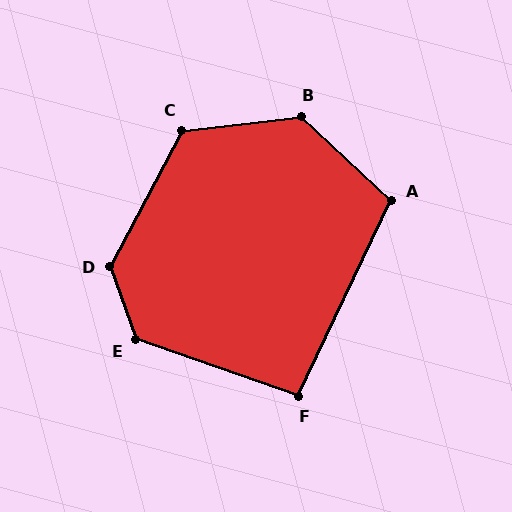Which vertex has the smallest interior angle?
F, at approximately 96 degrees.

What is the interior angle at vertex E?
Approximately 129 degrees (obtuse).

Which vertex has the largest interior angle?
D, at approximately 133 degrees.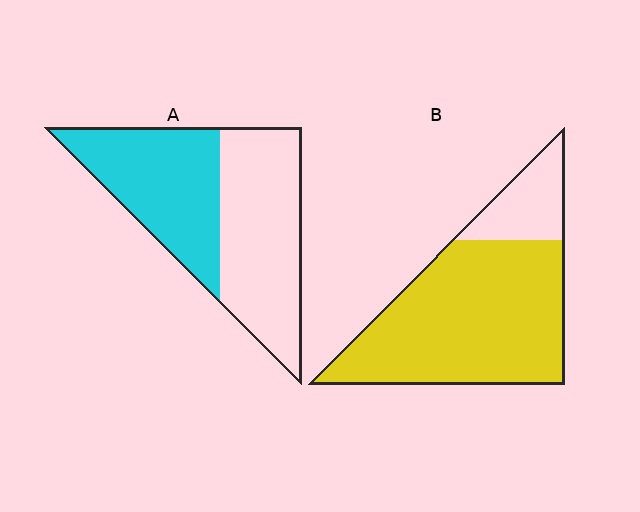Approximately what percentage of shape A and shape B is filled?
A is approximately 45% and B is approximately 80%.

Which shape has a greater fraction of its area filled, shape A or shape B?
Shape B.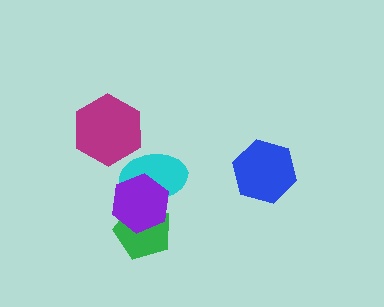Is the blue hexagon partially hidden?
No, no other shape covers it.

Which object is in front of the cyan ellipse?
The purple hexagon is in front of the cyan ellipse.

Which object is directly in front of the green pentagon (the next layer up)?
The cyan ellipse is directly in front of the green pentagon.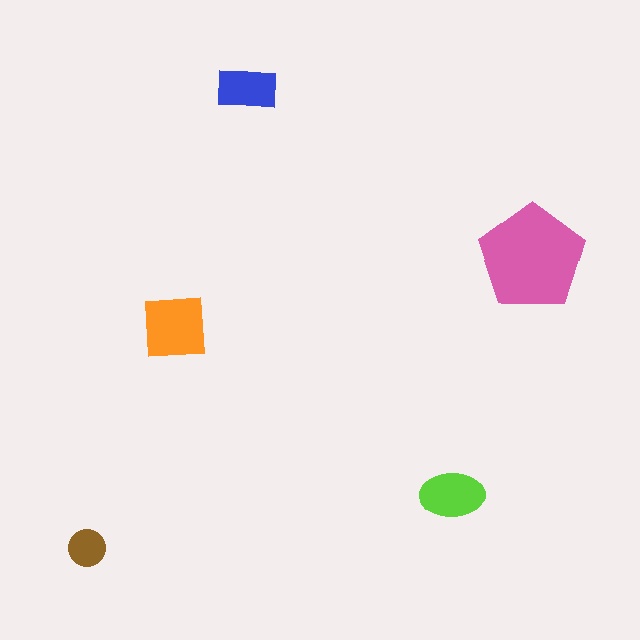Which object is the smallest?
The brown circle.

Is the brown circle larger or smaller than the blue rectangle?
Smaller.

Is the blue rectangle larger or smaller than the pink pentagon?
Smaller.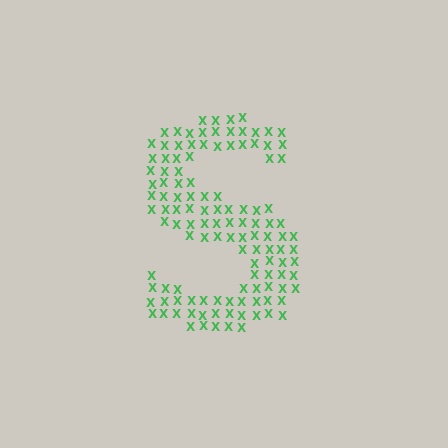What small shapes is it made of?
It is made of small letter X's.